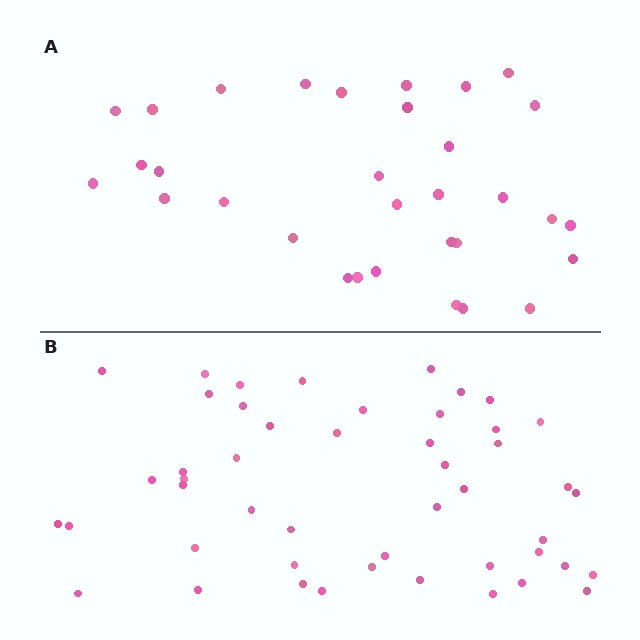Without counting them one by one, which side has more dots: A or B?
Region B (the bottom region) has more dots.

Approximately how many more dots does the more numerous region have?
Region B has approximately 15 more dots than region A.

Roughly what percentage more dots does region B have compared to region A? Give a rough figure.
About 50% more.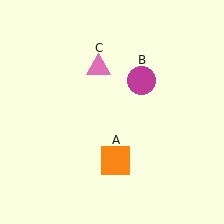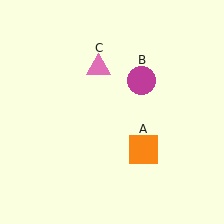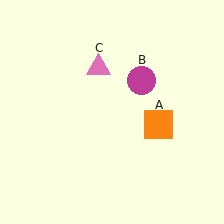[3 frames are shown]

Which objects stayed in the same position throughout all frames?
Magenta circle (object B) and pink triangle (object C) remained stationary.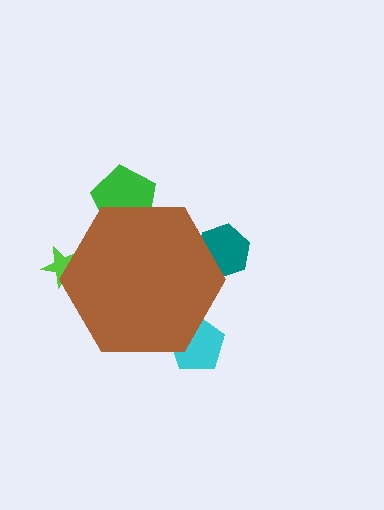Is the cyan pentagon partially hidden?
Yes, the cyan pentagon is partially hidden behind the brown hexagon.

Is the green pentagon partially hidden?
Yes, the green pentagon is partially hidden behind the brown hexagon.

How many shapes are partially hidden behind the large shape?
4 shapes are partially hidden.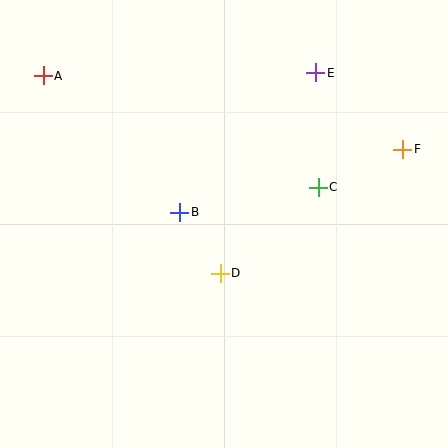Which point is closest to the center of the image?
Point B at (180, 212) is closest to the center.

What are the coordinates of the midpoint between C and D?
The midpoint between C and D is at (269, 230).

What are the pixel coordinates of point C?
Point C is at (318, 187).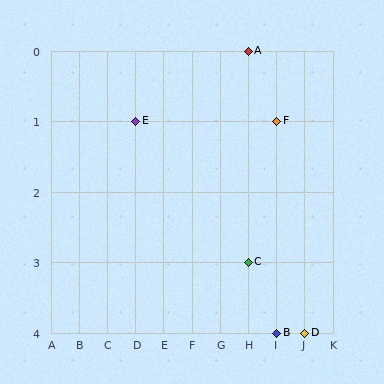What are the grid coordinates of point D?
Point D is at grid coordinates (J, 4).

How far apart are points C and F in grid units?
Points C and F are 1 column and 2 rows apart (about 2.2 grid units diagonally).